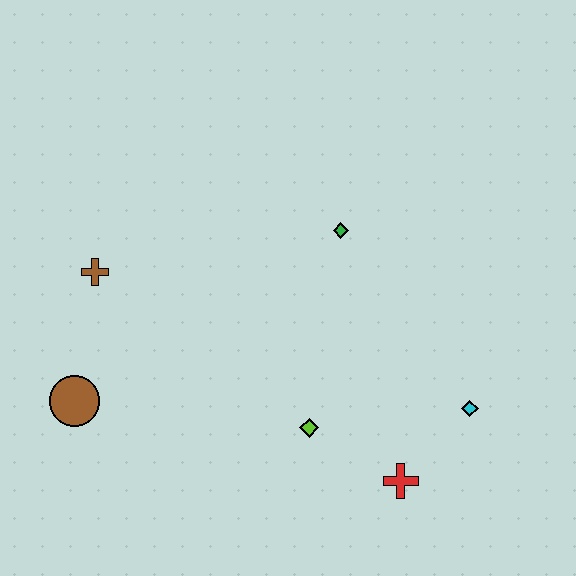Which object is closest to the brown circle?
The brown cross is closest to the brown circle.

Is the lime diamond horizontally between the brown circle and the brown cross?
No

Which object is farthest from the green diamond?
The brown circle is farthest from the green diamond.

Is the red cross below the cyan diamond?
Yes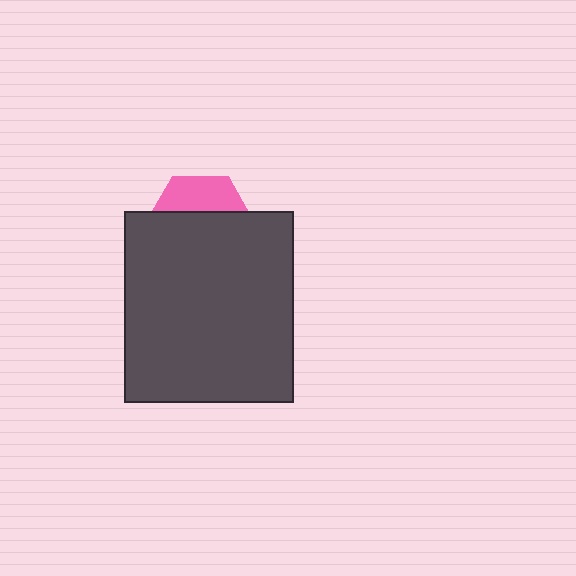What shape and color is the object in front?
The object in front is a dark gray rectangle.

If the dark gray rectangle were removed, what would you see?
You would see the complete pink hexagon.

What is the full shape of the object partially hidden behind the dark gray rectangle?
The partially hidden object is a pink hexagon.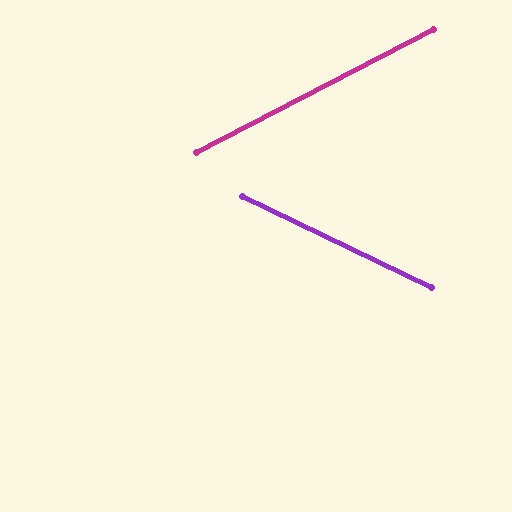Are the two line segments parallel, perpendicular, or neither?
Neither parallel nor perpendicular — they differ by about 53°.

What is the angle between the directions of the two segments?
Approximately 53 degrees.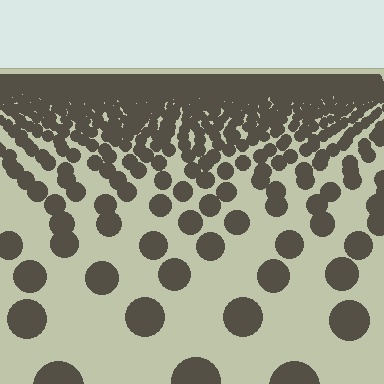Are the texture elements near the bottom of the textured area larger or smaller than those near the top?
Larger. Near the bottom, elements are closer to the viewer and appear at a bigger on-screen size.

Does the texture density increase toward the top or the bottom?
Density increases toward the top.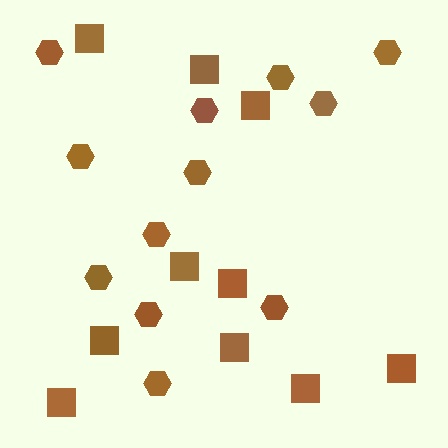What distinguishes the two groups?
There are 2 groups: one group of squares (10) and one group of hexagons (12).